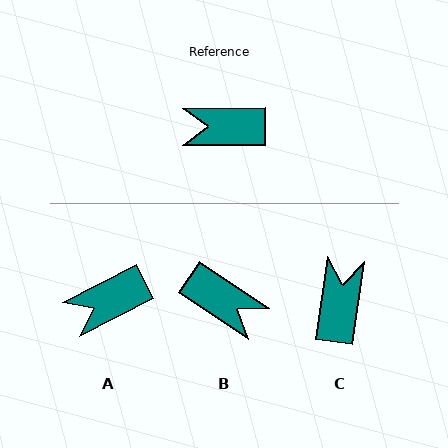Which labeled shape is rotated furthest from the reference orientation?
B, about 146 degrees away.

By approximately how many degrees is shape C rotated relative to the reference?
Approximately 98 degrees clockwise.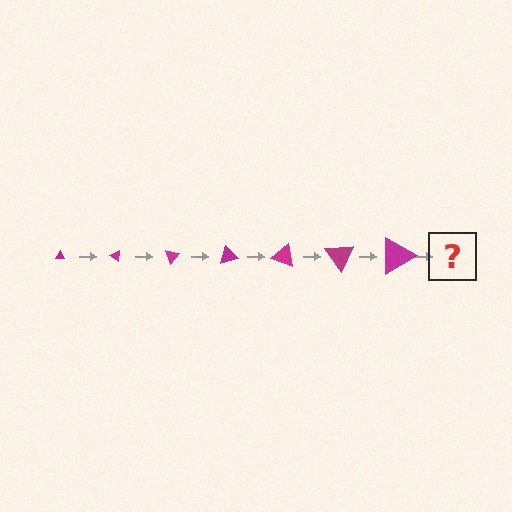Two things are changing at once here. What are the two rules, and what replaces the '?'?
The two rules are that the triangle grows larger each step and it rotates 35 degrees each step. The '?' should be a triangle, larger than the previous one and rotated 245 degrees from the start.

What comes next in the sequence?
The next element should be a triangle, larger than the previous one and rotated 245 degrees from the start.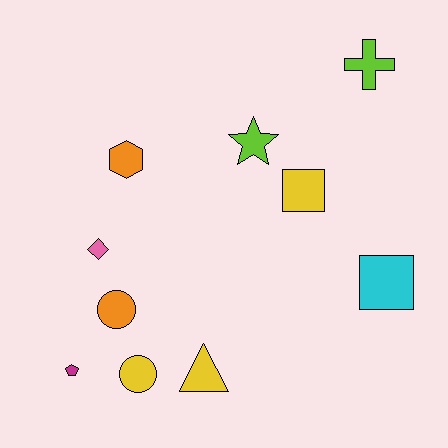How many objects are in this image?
There are 10 objects.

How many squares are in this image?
There are 2 squares.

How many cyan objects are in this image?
There is 1 cyan object.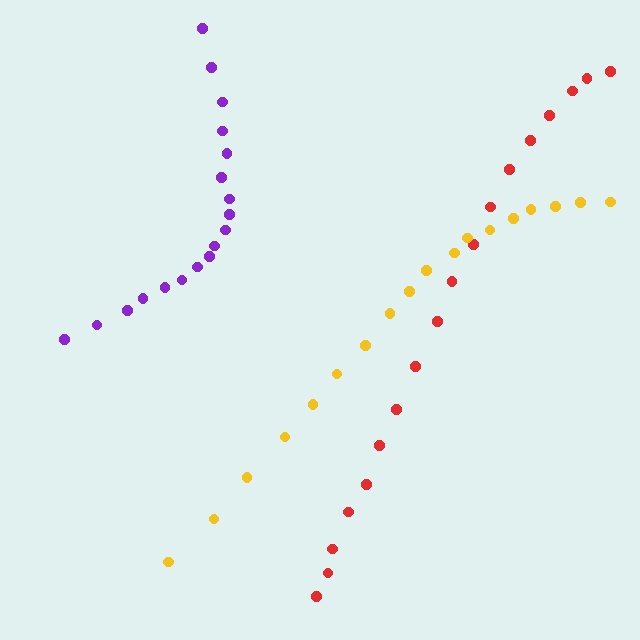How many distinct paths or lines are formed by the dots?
There are 3 distinct paths.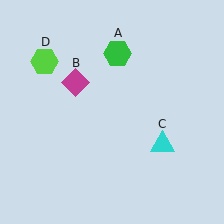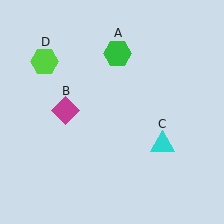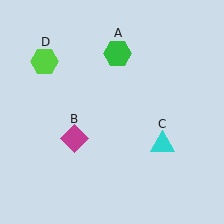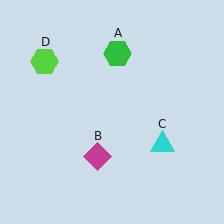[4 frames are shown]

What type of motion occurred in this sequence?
The magenta diamond (object B) rotated counterclockwise around the center of the scene.